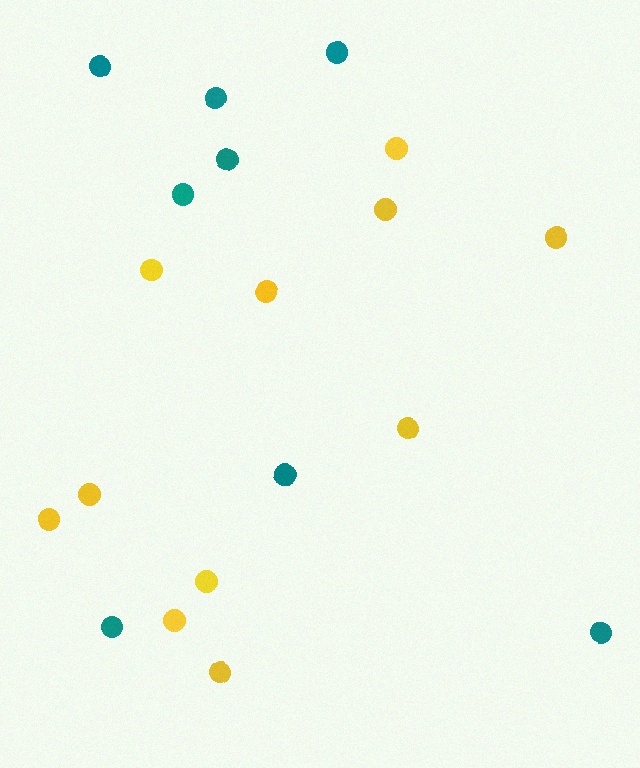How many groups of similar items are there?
There are 2 groups: one group of yellow circles (11) and one group of teal circles (8).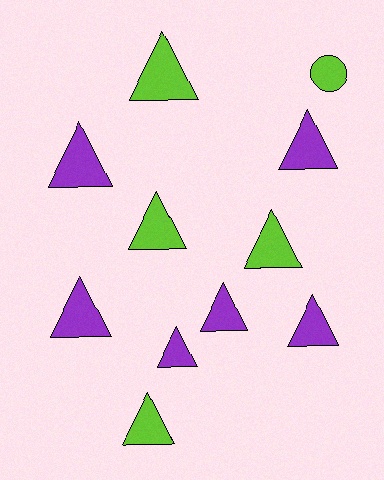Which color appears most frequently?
Purple, with 6 objects.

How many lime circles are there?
There is 1 lime circle.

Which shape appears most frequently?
Triangle, with 10 objects.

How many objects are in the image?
There are 11 objects.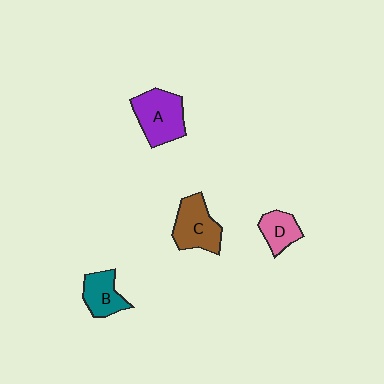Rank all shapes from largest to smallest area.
From largest to smallest: A (purple), C (brown), B (teal), D (pink).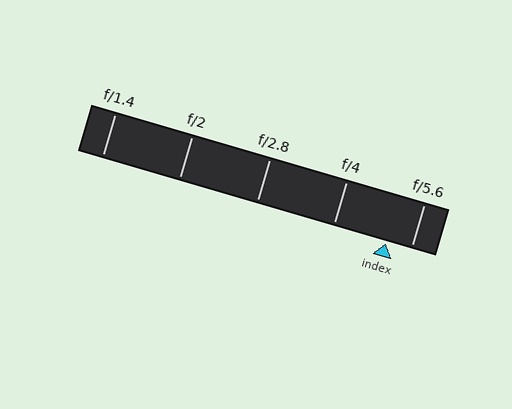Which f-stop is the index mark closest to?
The index mark is closest to f/5.6.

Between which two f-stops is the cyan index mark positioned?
The index mark is between f/4 and f/5.6.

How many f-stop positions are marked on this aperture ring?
There are 5 f-stop positions marked.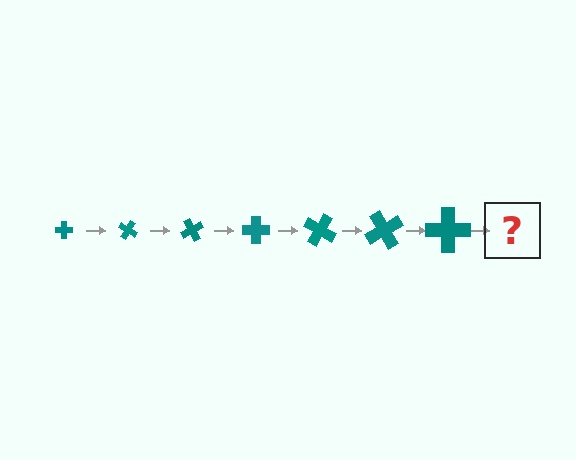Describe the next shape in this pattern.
It should be a cross, larger than the previous one and rotated 210 degrees from the start.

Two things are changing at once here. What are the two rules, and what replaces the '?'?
The two rules are that the cross grows larger each step and it rotates 30 degrees each step. The '?' should be a cross, larger than the previous one and rotated 210 degrees from the start.